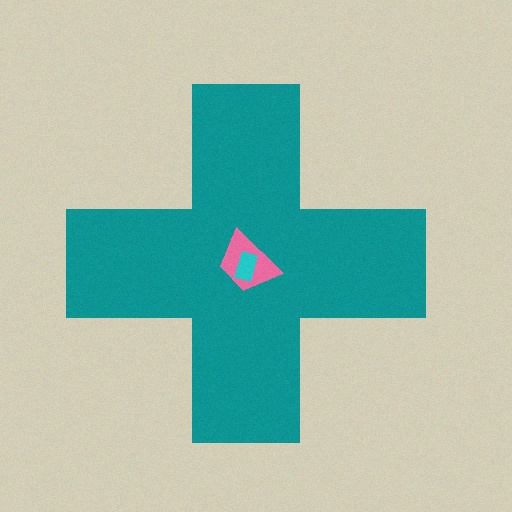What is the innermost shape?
The cyan rectangle.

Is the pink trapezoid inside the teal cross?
Yes.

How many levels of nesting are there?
3.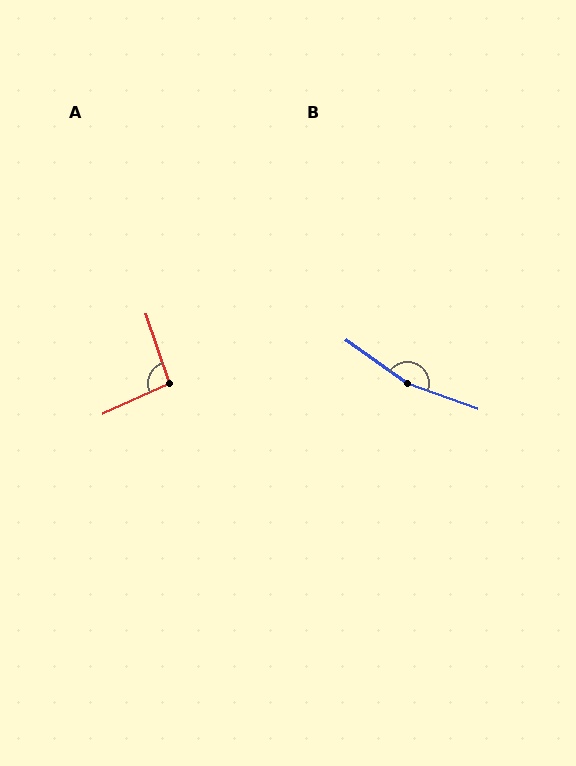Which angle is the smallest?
A, at approximately 96 degrees.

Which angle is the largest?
B, at approximately 164 degrees.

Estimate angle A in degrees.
Approximately 96 degrees.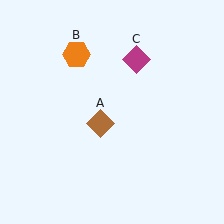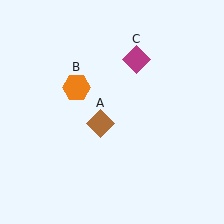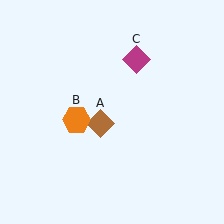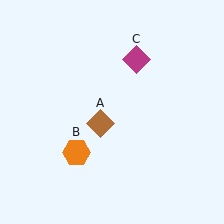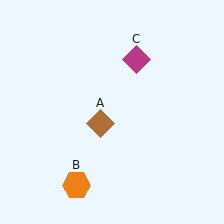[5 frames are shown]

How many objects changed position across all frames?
1 object changed position: orange hexagon (object B).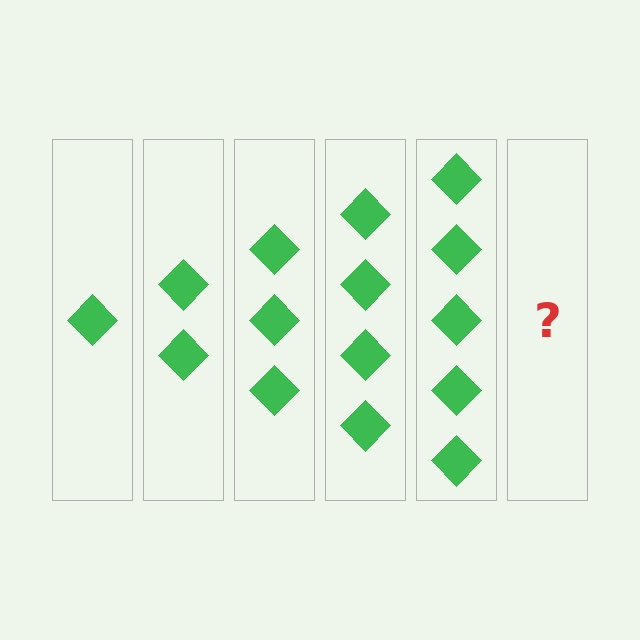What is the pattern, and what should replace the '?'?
The pattern is that each step adds one more diamond. The '?' should be 6 diamonds.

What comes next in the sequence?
The next element should be 6 diamonds.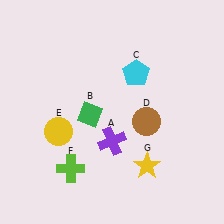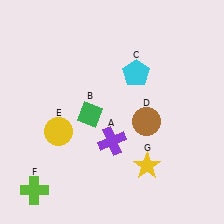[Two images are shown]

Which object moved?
The lime cross (F) moved left.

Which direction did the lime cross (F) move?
The lime cross (F) moved left.